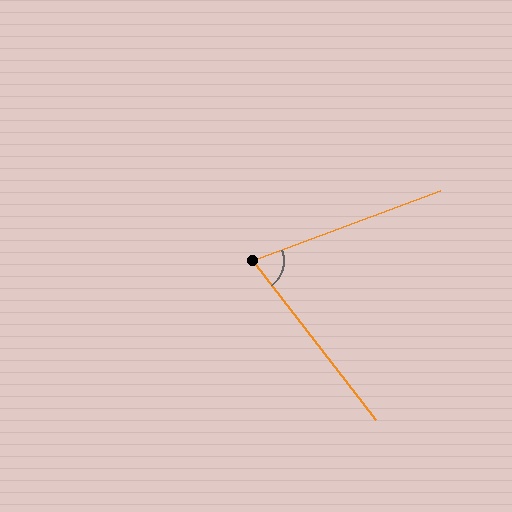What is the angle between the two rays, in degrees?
Approximately 73 degrees.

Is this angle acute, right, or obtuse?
It is acute.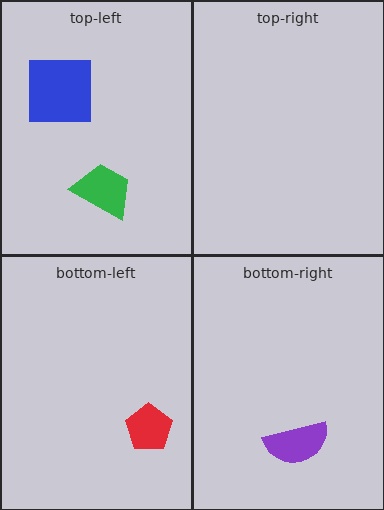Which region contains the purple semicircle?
The bottom-right region.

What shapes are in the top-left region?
The green trapezoid, the blue square.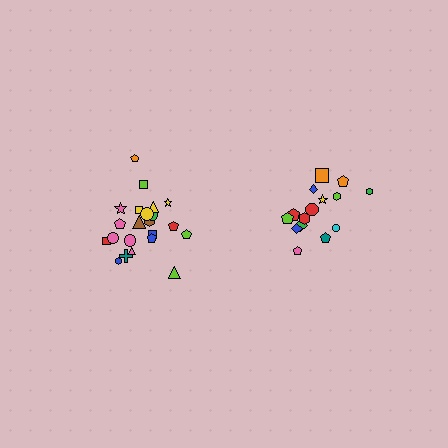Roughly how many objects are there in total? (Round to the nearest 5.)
Roughly 35 objects in total.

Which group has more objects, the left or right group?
The left group.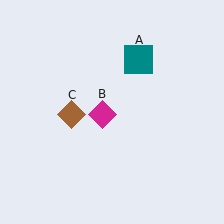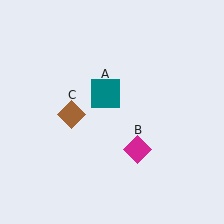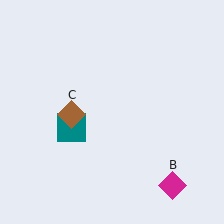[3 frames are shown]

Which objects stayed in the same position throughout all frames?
Brown diamond (object C) remained stationary.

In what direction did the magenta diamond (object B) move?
The magenta diamond (object B) moved down and to the right.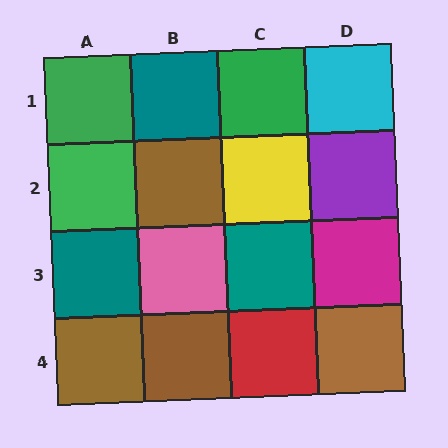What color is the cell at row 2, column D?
Purple.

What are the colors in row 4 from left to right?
Brown, brown, red, brown.